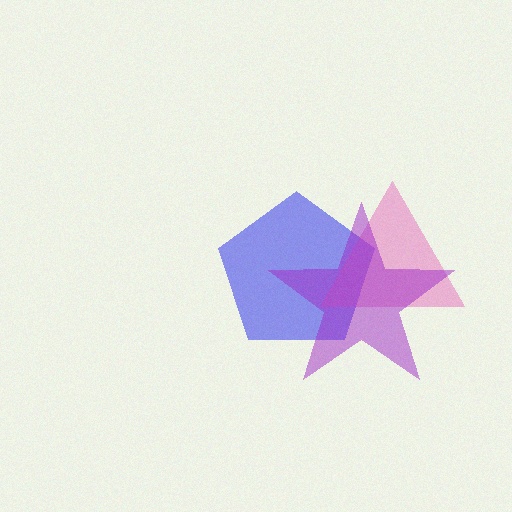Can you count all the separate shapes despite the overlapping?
Yes, there are 3 separate shapes.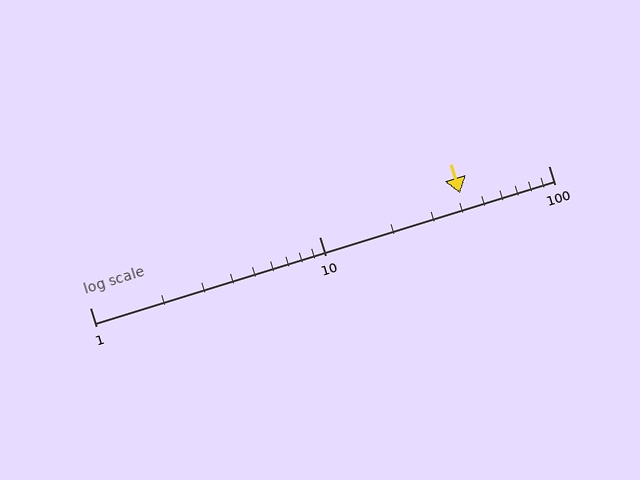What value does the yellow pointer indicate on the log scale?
The pointer indicates approximately 41.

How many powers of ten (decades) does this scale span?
The scale spans 2 decades, from 1 to 100.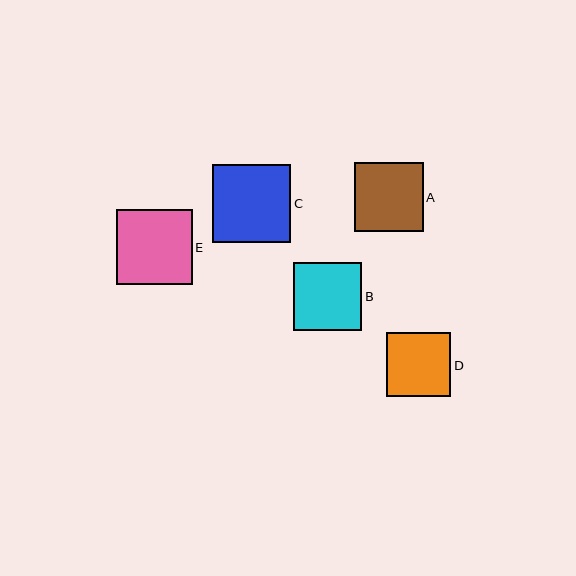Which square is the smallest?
Square D is the smallest with a size of approximately 64 pixels.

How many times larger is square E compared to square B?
Square E is approximately 1.1 times the size of square B.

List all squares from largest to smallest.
From largest to smallest: C, E, A, B, D.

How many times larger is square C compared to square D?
Square C is approximately 1.2 times the size of square D.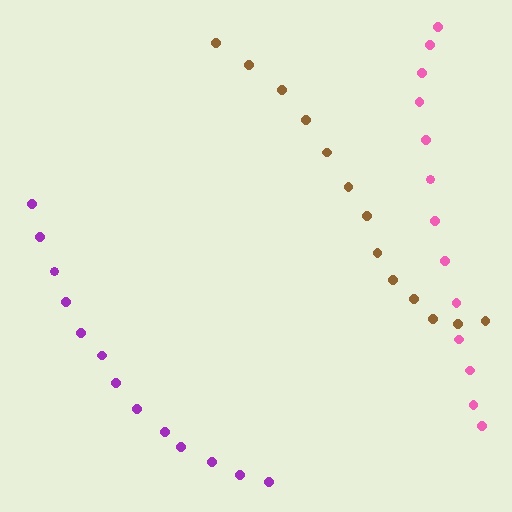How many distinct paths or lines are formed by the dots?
There are 3 distinct paths.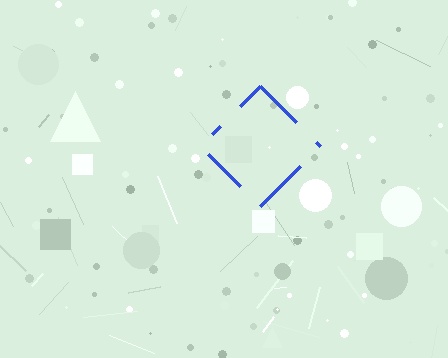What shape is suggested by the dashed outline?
The dashed outline suggests a diamond.